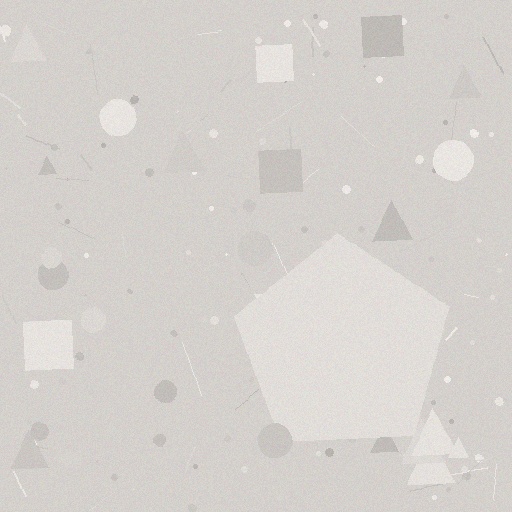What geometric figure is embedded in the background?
A pentagon is embedded in the background.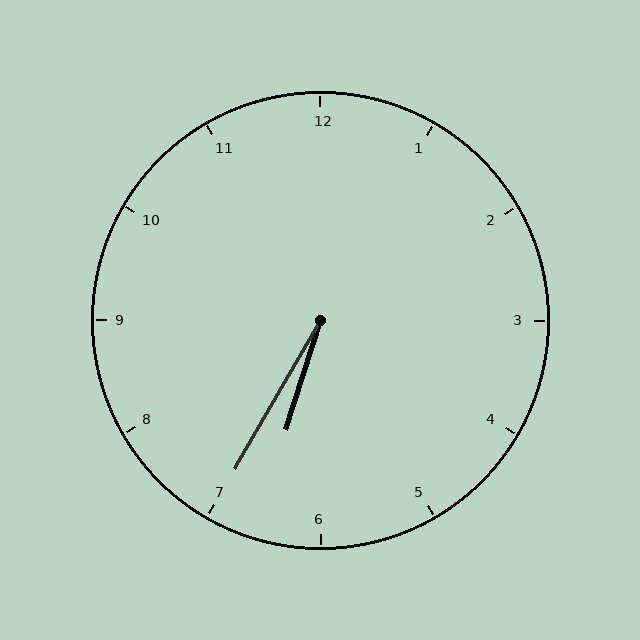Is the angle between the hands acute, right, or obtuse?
It is acute.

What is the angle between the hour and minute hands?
Approximately 12 degrees.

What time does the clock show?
6:35.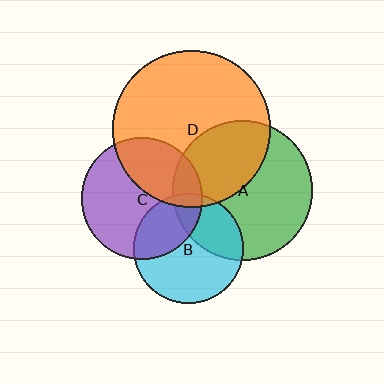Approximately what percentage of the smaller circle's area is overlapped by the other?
Approximately 35%.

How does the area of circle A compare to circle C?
Approximately 1.3 times.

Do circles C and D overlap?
Yes.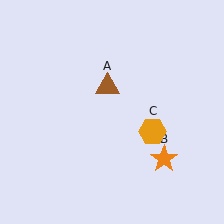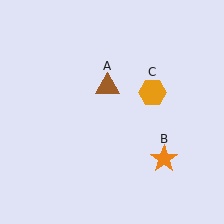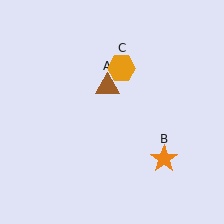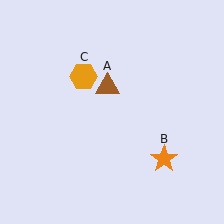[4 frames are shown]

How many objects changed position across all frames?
1 object changed position: orange hexagon (object C).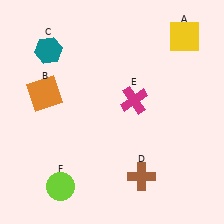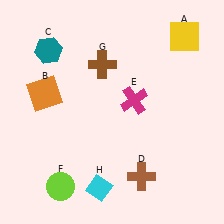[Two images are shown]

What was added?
A brown cross (G), a cyan diamond (H) were added in Image 2.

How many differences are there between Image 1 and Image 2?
There are 2 differences between the two images.